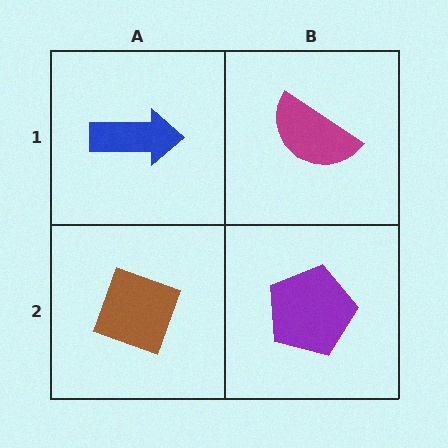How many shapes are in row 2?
2 shapes.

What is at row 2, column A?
A brown diamond.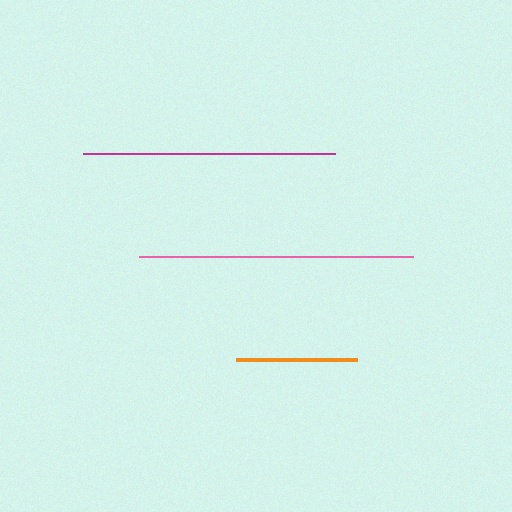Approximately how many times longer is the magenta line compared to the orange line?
The magenta line is approximately 2.1 times the length of the orange line.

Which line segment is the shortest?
The orange line is the shortest at approximately 121 pixels.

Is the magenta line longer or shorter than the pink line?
The pink line is longer than the magenta line.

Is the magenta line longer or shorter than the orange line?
The magenta line is longer than the orange line.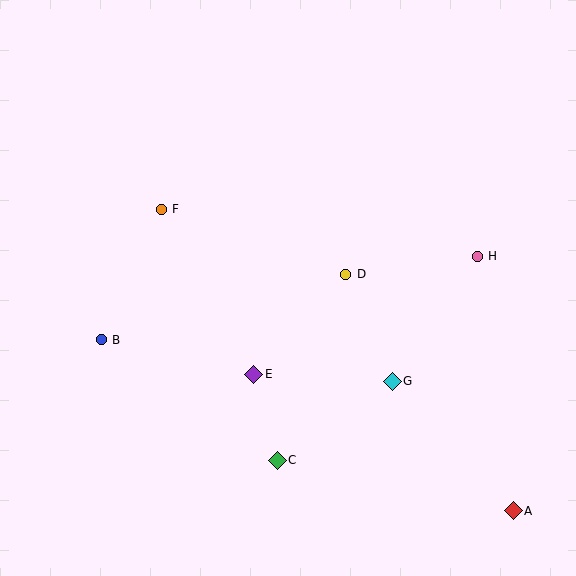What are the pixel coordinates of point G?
Point G is at (392, 381).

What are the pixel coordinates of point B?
Point B is at (101, 340).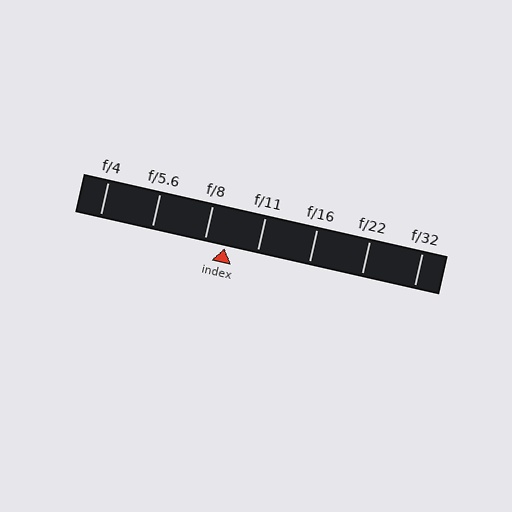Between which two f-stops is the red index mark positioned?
The index mark is between f/8 and f/11.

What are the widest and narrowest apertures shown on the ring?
The widest aperture shown is f/4 and the narrowest is f/32.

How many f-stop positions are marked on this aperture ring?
There are 7 f-stop positions marked.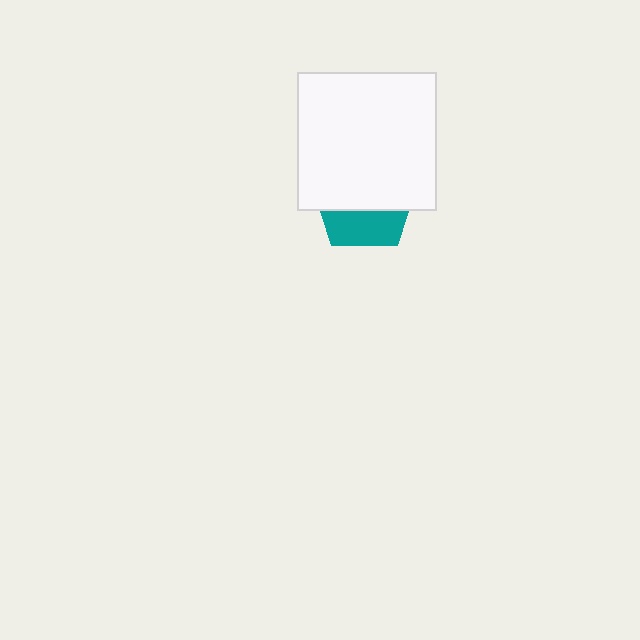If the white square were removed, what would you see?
You would see the complete teal pentagon.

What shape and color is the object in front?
The object in front is a white square.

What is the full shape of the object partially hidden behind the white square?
The partially hidden object is a teal pentagon.